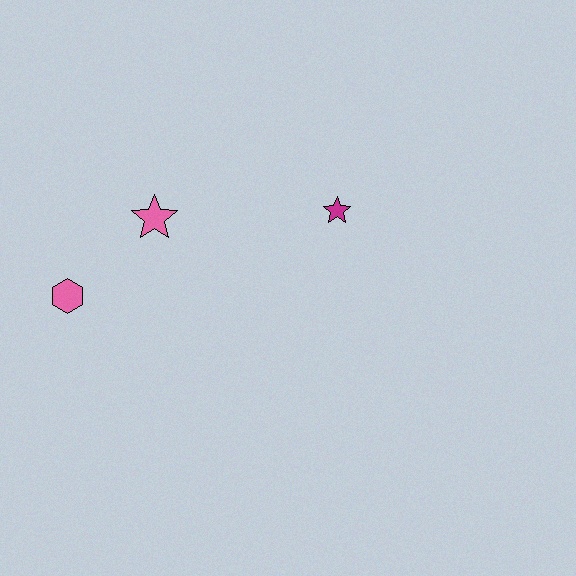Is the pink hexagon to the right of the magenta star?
No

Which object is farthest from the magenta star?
The pink hexagon is farthest from the magenta star.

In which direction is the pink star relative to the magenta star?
The pink star is to the left of the magenta star.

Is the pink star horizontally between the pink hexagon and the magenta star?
Yes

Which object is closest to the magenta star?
The pink star is closest to the magenta star.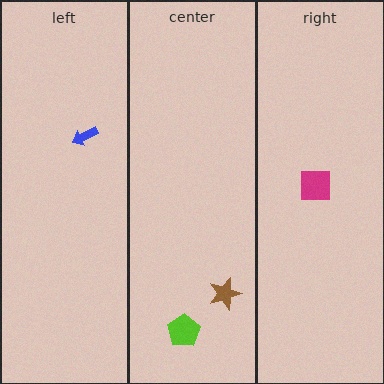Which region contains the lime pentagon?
The center region.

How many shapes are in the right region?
1.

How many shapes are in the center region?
2.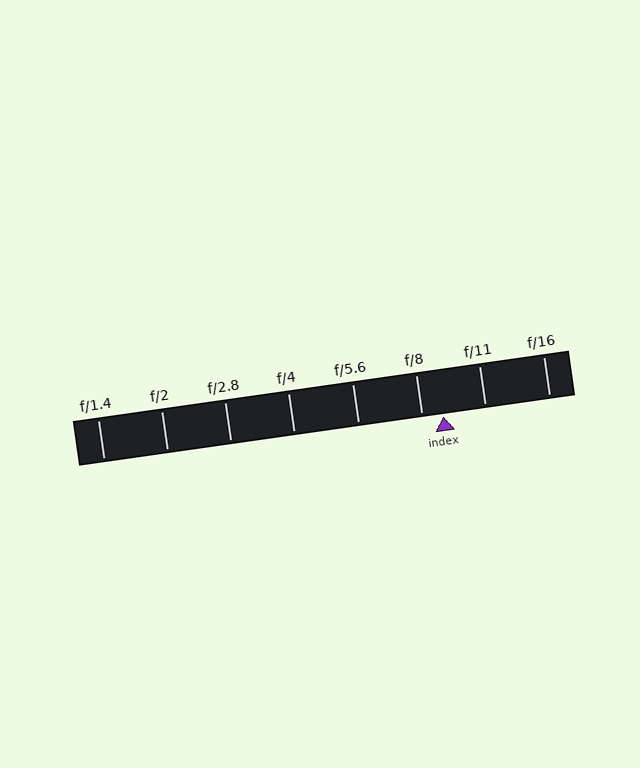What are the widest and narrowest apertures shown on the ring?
The widest aperture shown is f/1.4 and the narrowest is f/16.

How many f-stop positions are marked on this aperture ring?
There are 8 f-stop positions marked.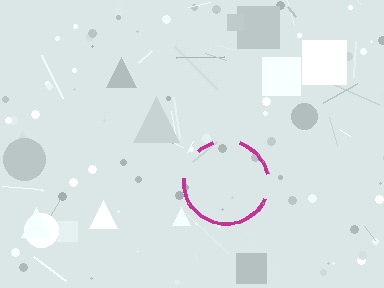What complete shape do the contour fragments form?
The contour fragments form a circle.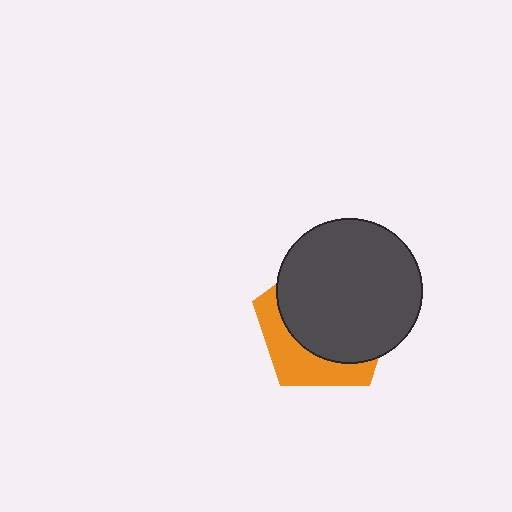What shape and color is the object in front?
The object in front is a dark gray circle.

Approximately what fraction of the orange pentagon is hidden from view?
Roughly 68% of the orange pentagon is hidden behind the dark gray circle.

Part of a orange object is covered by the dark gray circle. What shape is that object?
It is a pentagon.